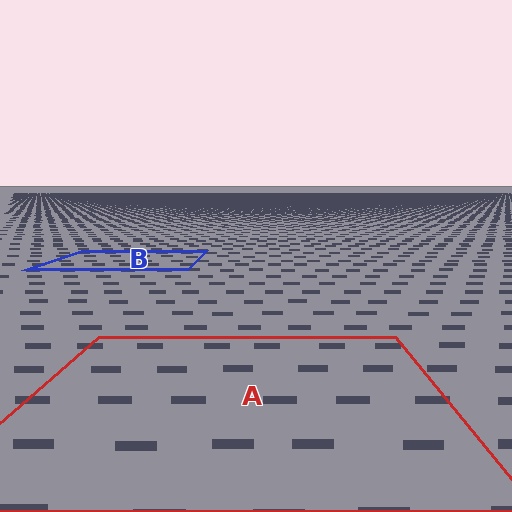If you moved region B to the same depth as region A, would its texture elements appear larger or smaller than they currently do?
They would appear larger. At a closer depth, the same texture elements are projected at a bigger on-screen size.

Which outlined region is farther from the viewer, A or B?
Region B is farther from the viewer — the texture elements inside it appear smaller and more densely packed.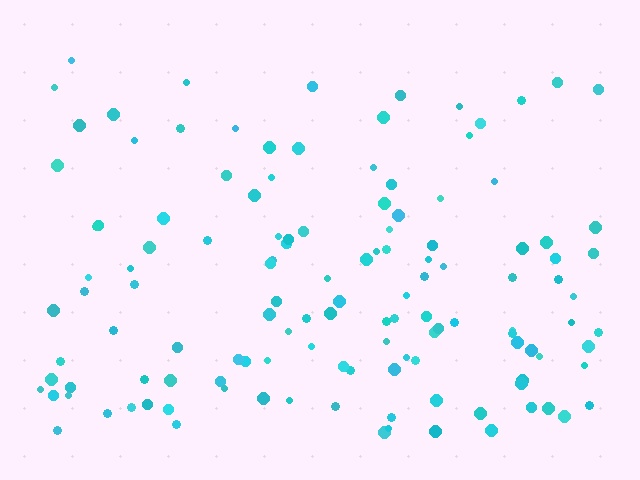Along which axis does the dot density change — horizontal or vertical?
Vertical.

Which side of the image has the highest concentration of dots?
The bottom.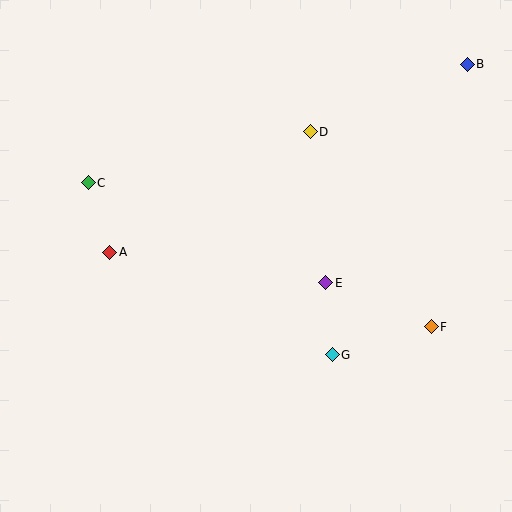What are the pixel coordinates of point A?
Point A is at (110, 252).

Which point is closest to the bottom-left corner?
Point A is closest to the bottom-left corner.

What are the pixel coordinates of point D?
Point D is at (310, 132).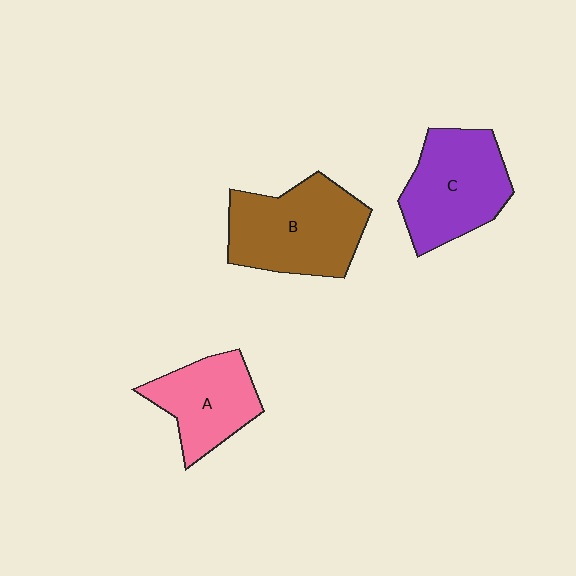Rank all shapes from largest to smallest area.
From largest to smallest: B (brown), C (purple), A (pink).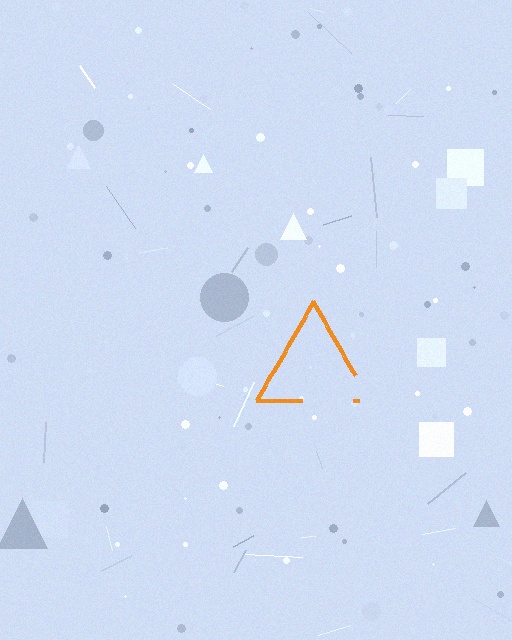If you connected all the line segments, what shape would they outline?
They would outline a triangle.